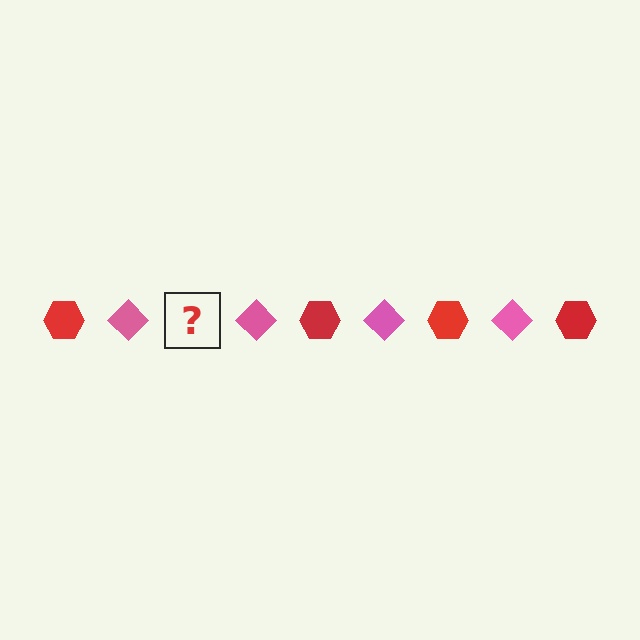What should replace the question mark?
The question mark should be replaced with a red hexagon.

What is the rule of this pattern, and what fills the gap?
The rule is that the pattern alternates between red hexagon and pink diamond. The gap should be filled with a red hexagon.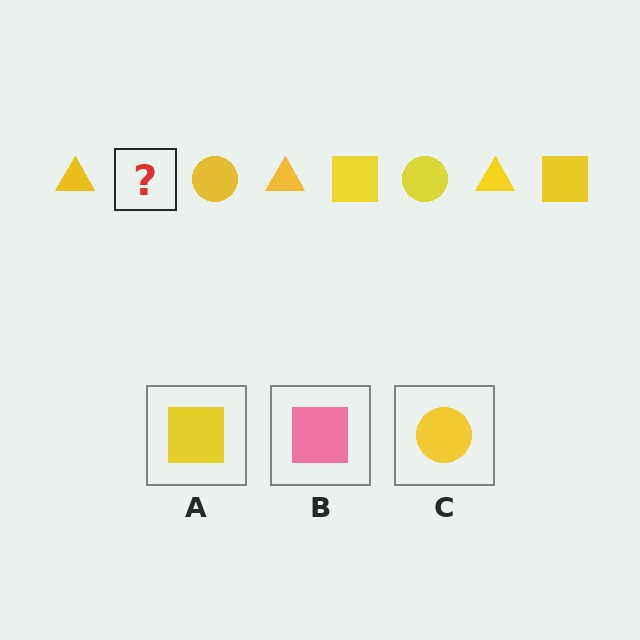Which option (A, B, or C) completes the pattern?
A.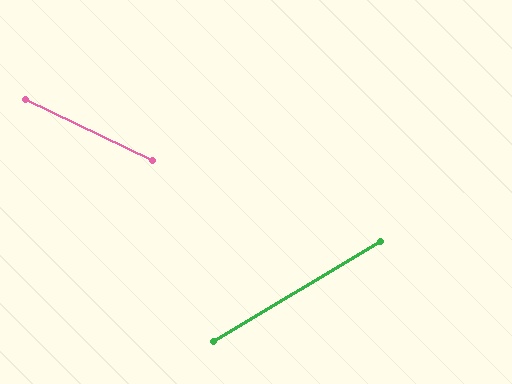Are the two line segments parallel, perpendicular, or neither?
Neither parallel nor perpendicular — they differ by about 57°.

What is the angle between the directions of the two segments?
Approximately 57 degrees.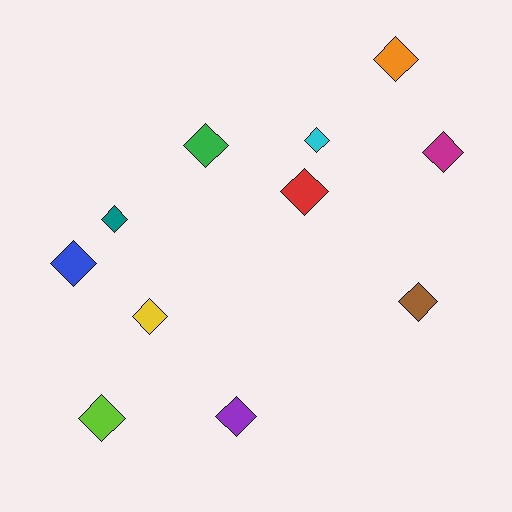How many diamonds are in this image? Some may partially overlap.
There are 11 diamonds.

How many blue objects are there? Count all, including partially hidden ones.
There is 1 blue object.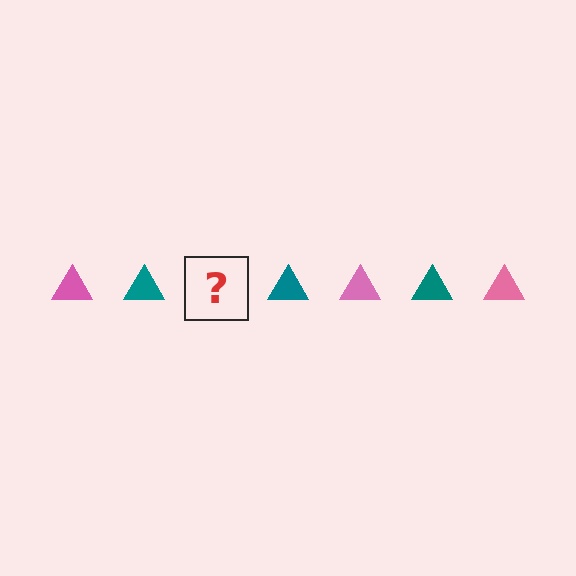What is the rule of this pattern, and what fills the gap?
The rule is that the pattern cycles through pink, teal triangles. The gap should be filled with a pink triangle.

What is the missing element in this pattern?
The missing element is a pink triangle.